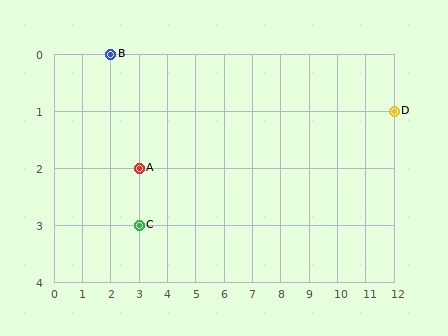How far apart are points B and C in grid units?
Points B and C are 1 column and 3 rows apart (about 3.2 grid units diagonally).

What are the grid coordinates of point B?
Point B is at grid coordinates (2, 0).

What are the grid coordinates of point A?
Point A is at grid coordinates (3, 2).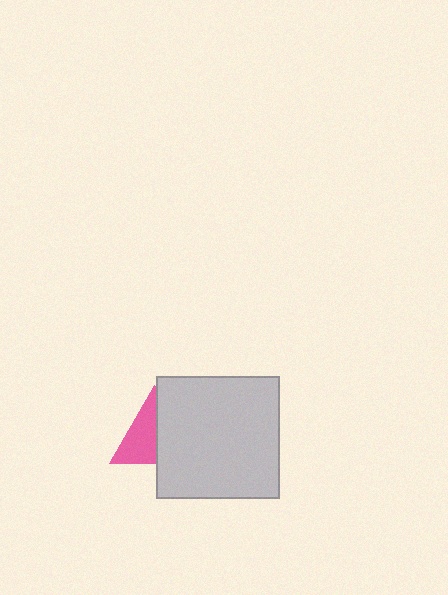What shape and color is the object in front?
The object in front is a light gray square.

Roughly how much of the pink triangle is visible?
About half of it is visible (roughly 52%).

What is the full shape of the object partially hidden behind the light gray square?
The partially hidden object is a pink triangle.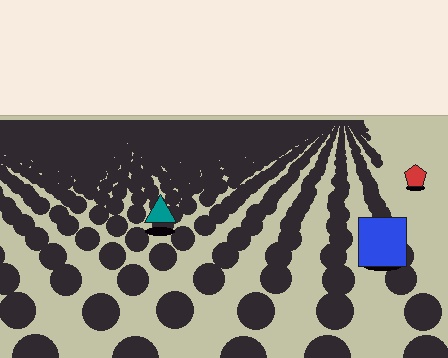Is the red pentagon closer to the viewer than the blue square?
No. The blue square is closer — you can tell from the texture gradient: the ground texture is coarser near it.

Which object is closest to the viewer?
The blue square is closest. The texture marks near it are larger and more spread out.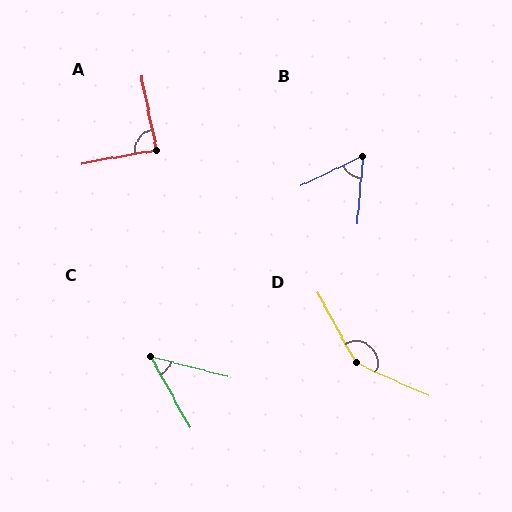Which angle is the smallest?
C, at approximately 47 degrees.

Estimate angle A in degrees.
Approximately 89 degrees.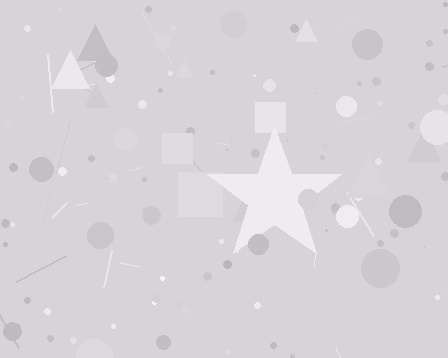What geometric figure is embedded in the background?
A star is embedded in the background.